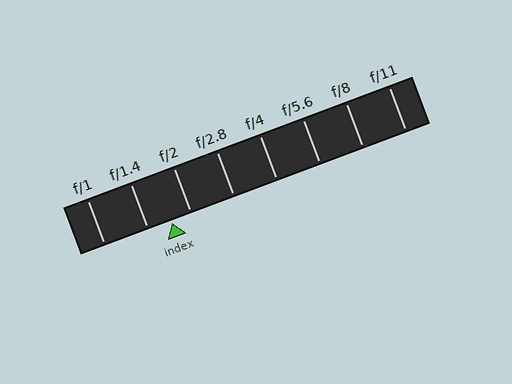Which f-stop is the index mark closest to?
The index mark is closest to f/2.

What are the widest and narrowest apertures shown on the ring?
The widest aperture shown is f/1 and the narrowest is f/11.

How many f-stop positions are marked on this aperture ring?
There are 8 f-stop positions marked.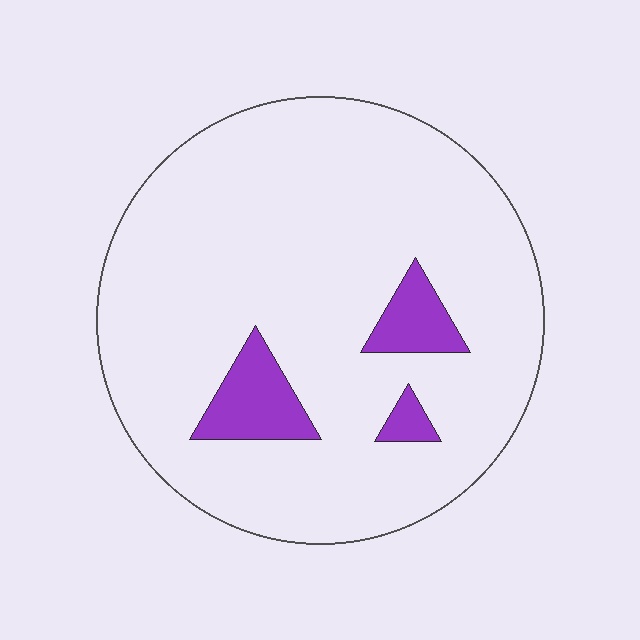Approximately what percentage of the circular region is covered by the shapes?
Approximately 10%.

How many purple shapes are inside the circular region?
3.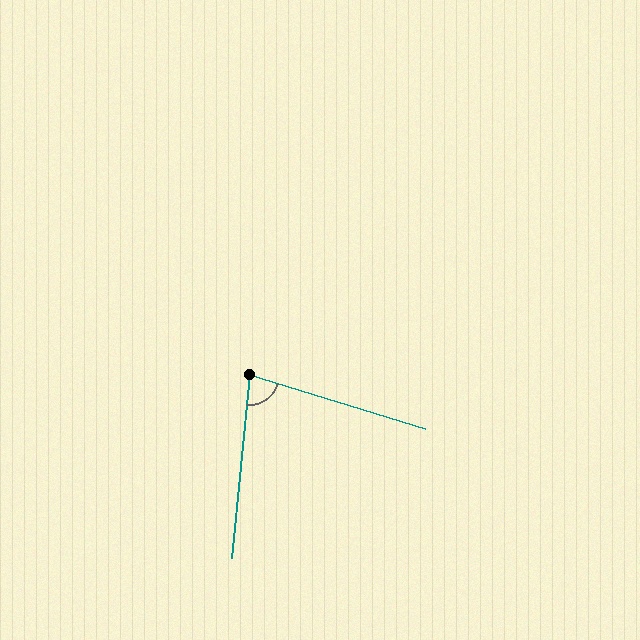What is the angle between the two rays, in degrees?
Approximately 79 degrees.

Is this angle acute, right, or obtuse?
It is acute.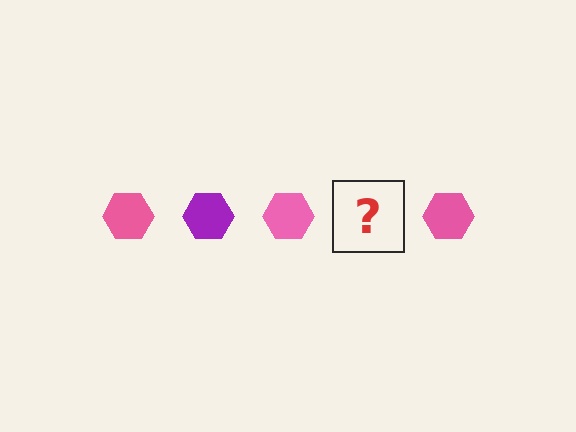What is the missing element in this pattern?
The missing element is a purple hexagon.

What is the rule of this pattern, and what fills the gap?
The rule is that the pattern cycles through pink, purple hexagons. The gap should be filled with a purple hexagon.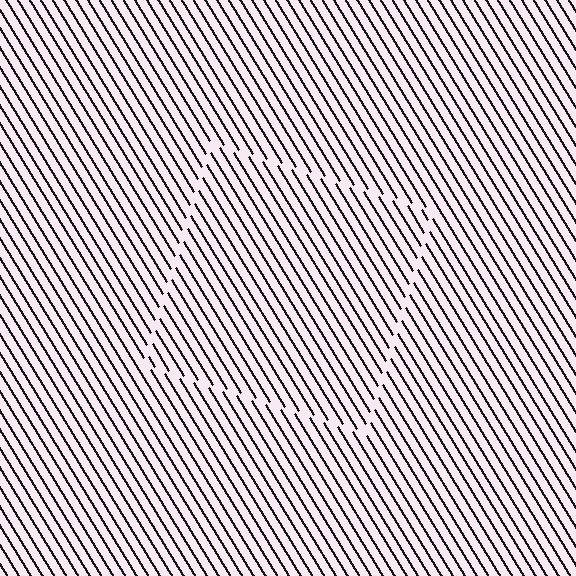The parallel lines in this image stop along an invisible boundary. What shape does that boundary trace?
An illusory square. The interior of the shape contains the same grating, shifted by half a period — the contour is defined by the phase discontinuity where line-ends from the inner and outer gratings abut.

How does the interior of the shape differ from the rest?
The interior of the shape contains the same grating, shifted by half a period — the contour is defined by the phase discontinuity where line-ends from the inner and outer gratings abut.